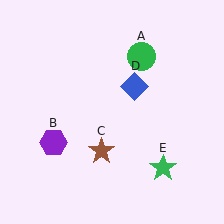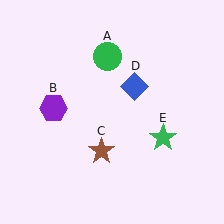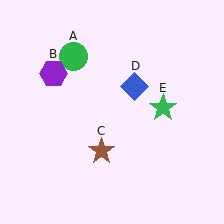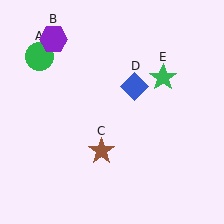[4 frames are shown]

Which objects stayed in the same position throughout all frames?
Brown star (object C) and blue diamond (object D) remained stationary.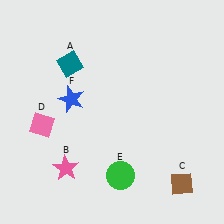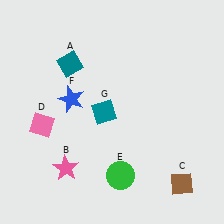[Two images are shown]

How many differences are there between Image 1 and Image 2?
There is 1 difference between the two images.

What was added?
A teal diamond (G) was added in Image 2.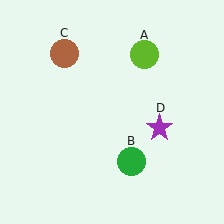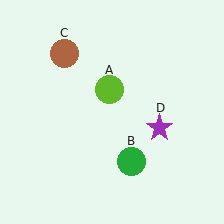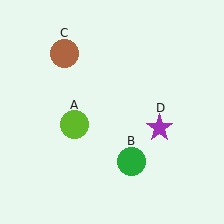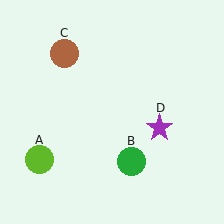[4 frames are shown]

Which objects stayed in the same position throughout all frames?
Green circle (object B) and brown circle (object C) and purple star (object D) remained stationary.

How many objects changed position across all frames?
1 object changed position: lime circle (object A).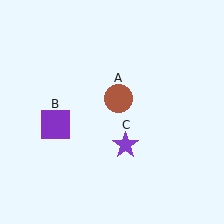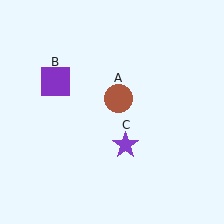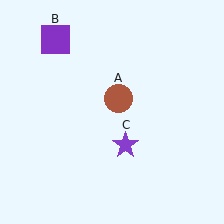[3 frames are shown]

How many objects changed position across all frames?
1 object changed position: purple square (object B).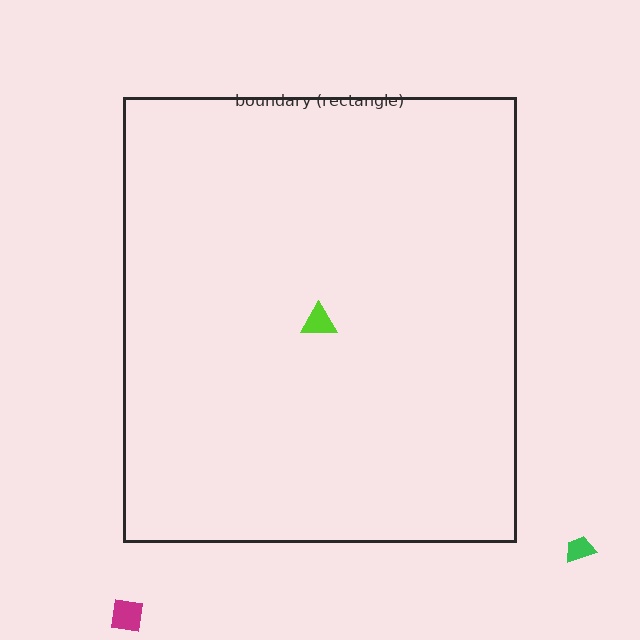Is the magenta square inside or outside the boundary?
Outside.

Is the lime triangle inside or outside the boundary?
Inside.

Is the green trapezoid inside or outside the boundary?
Outside.